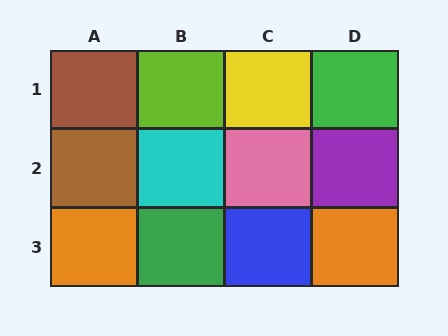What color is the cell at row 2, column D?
Purple.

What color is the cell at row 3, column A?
Orange.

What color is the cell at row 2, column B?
Cyan.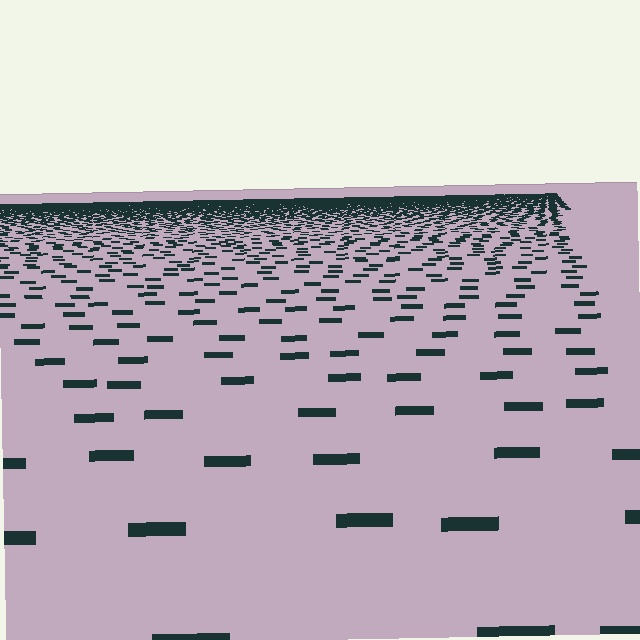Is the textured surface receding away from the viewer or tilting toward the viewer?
The surface is receding away from the viewer. Texture elements get smaller and denser toward the top.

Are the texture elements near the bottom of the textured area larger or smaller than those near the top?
Larger. Near the bottom, elements are closer to the viewer and appear at a bigger on-screen size.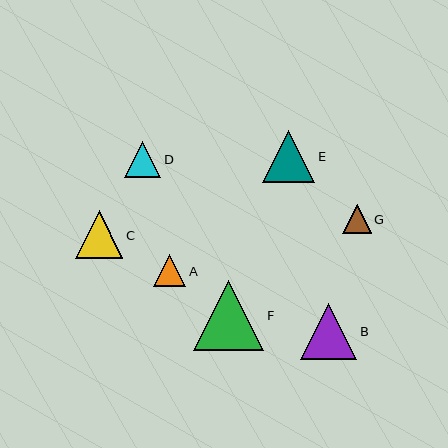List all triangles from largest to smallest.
From largest to smallest: F, B, E, C, D, A, G.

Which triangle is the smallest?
Triangle G is the smallest with a size of approximately 29 pixels.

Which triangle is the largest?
Triangle F is the largest with a size of approximately 70 pixels.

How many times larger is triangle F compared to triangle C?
Triangle F is approximately 1.5 times the size of triangle C.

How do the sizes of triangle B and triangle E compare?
Triangle B and triangle E are approximately the same size.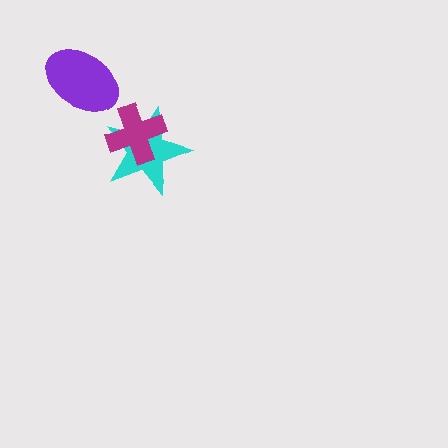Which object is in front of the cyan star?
The magenta cross is in front of the cyan star.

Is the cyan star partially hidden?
Yes, it is partially covered by another shape.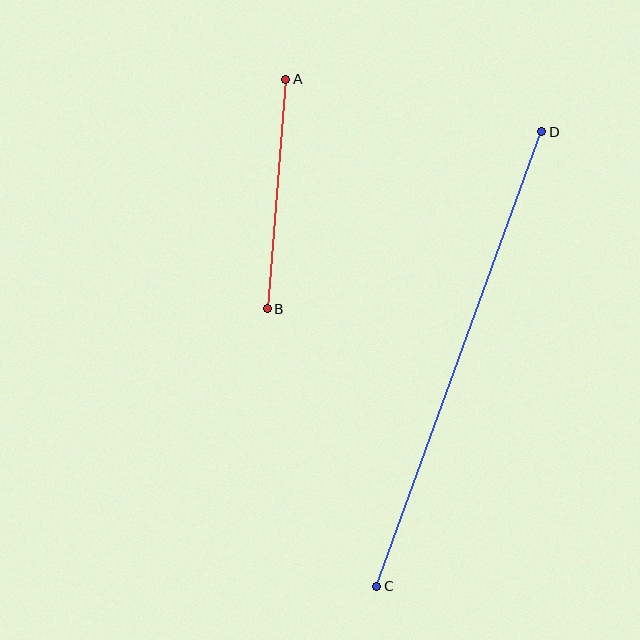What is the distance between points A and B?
The distance is approximately 230 pixels.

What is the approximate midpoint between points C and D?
The midpoint is at approximately (459, 359) pixels.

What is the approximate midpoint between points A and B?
The midpoint is at approximately (277, 194) pixels.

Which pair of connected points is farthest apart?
Points C and D are farthest apart.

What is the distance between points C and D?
The distance is approximately 484 pixels.